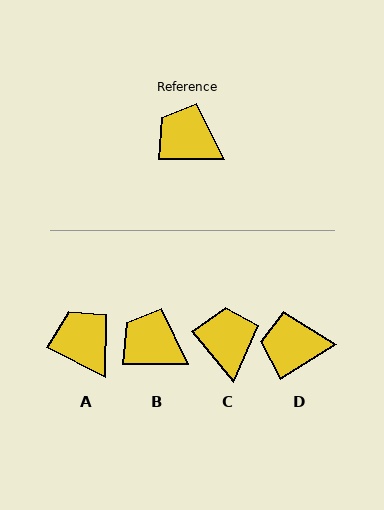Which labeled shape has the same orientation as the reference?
B.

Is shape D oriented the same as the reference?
No, it is off by about 32 degrees.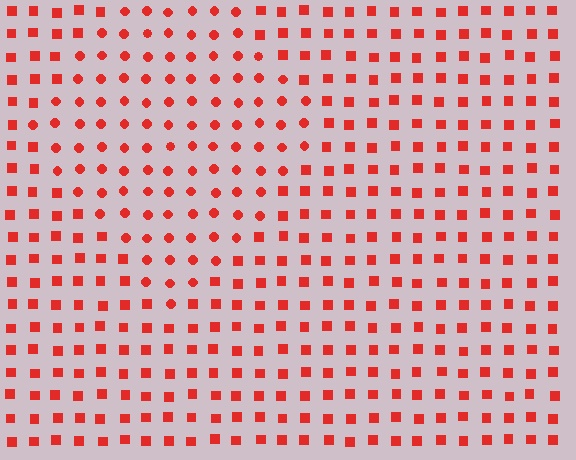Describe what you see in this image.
The image is filled with small red elements arranged in a uniform grid. A diamond-shaped region contains circles, while the surrounding area contains squares. The boundary is defined purely by the change in element shape.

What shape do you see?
I see a diamond.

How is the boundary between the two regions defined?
The boundary is defined by a change in element shape: circles inside vs. squares outside. All elements share the same color and spacing.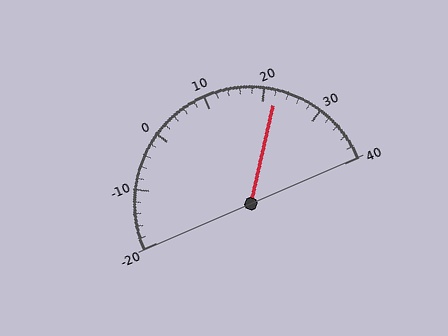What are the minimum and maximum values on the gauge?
The gauge ranges from -20 to 40.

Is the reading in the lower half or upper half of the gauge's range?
The reading is in the upper half of the range (-20 to 40).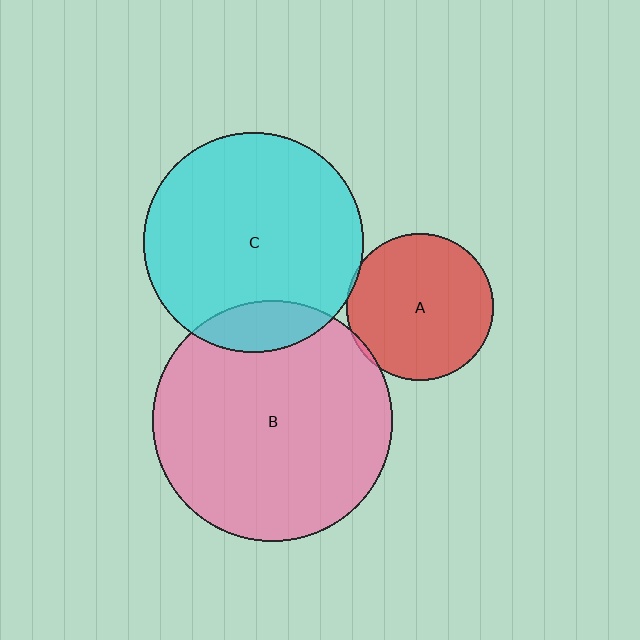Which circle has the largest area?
Circle B (pink).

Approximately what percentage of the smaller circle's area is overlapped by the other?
Approximately 5%.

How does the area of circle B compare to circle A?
Approximately 2.7 times.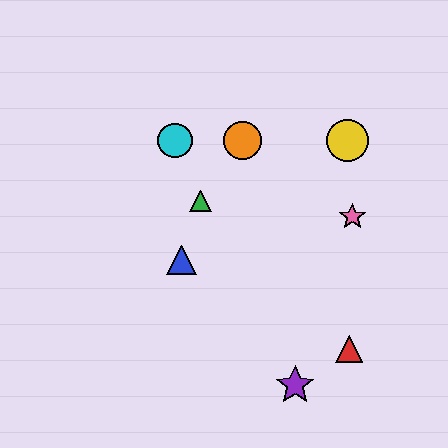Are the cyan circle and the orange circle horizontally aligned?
Yes, both are at y≈140.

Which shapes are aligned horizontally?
The yellow circle, the orange circle, the cyan circle are aligned horizontally.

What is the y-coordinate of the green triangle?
The green triangle is at y≈201.